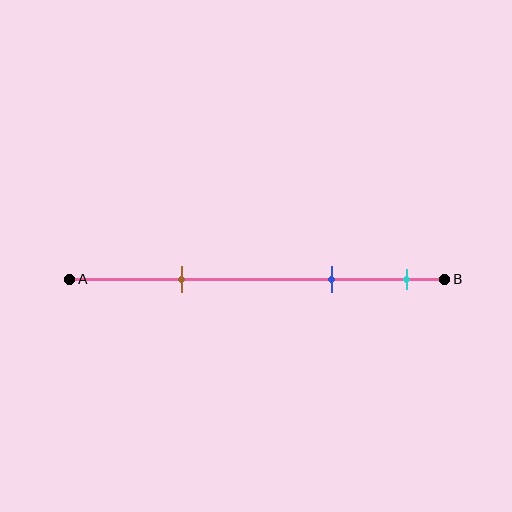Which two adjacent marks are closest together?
The blue and cyan marks are the closest adjacent pair.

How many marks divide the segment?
There are 3 marks dividing the segment.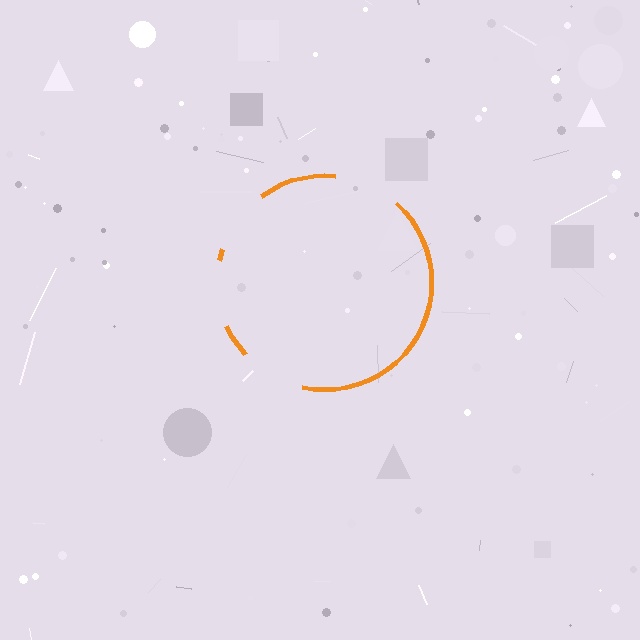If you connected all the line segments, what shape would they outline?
They would outline a circle.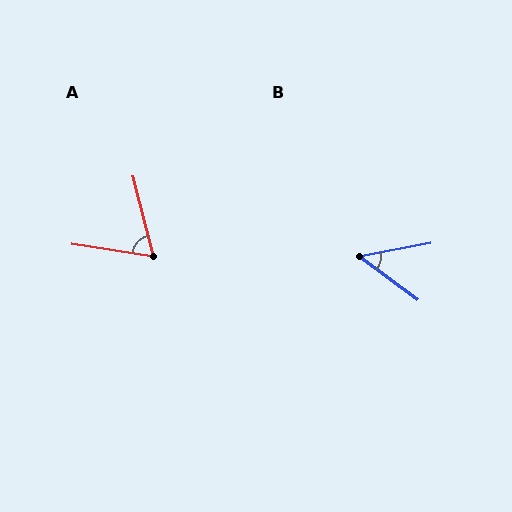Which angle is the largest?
A, at approximately 67 degrees.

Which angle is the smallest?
B, at approximately 48 degrees.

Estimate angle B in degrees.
Approximately 48 degrees.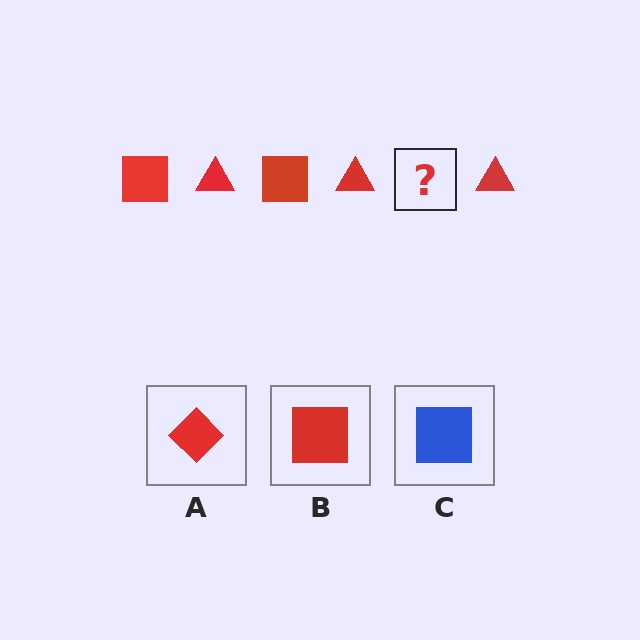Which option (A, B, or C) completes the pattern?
B.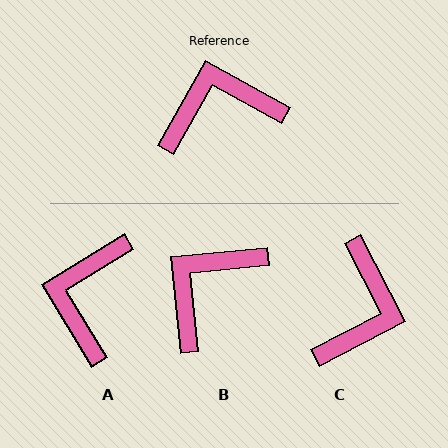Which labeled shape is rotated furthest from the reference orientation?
C, about 123 degrees away.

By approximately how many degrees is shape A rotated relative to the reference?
Approximately 61 degrees counter-clockwise.